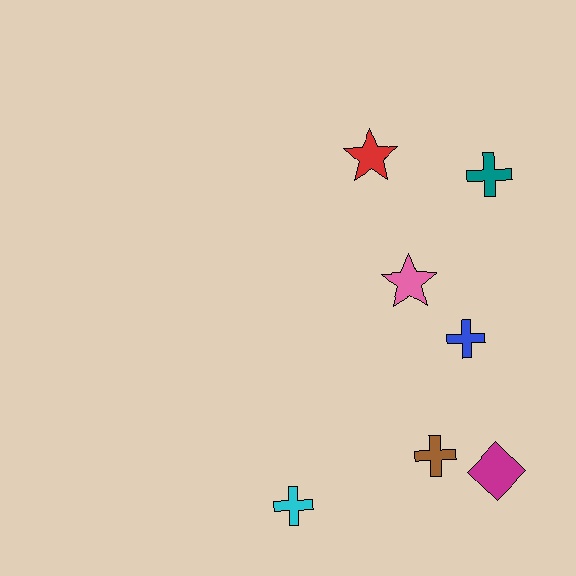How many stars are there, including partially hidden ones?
There are 2 stars.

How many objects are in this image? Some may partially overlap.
There are 7 objects.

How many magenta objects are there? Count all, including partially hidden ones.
There is 1 magenta object.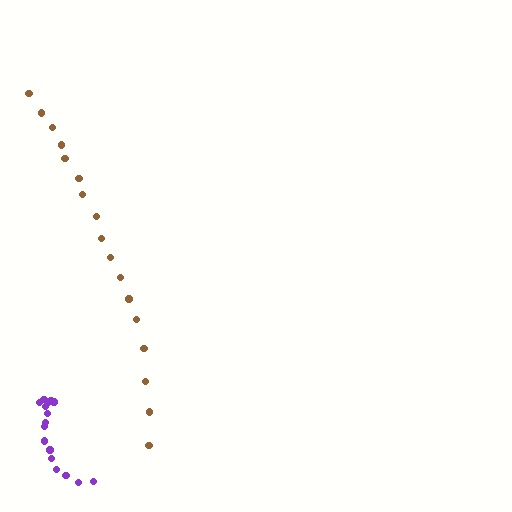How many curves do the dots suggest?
There are 2 distinct paths.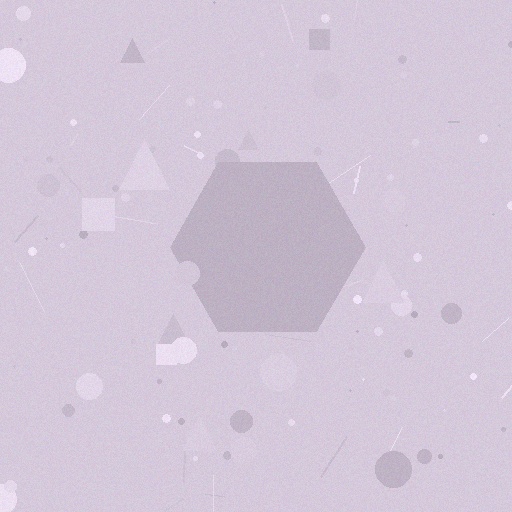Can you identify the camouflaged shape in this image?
The camouflaged shape is a hexagon.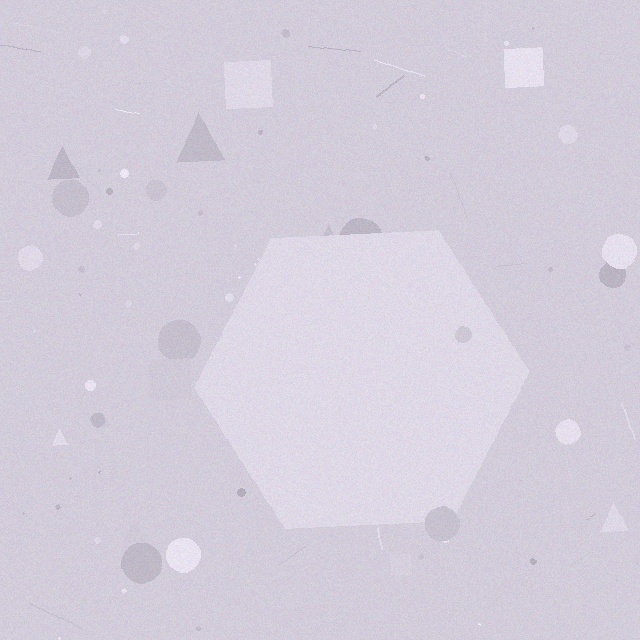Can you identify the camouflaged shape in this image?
The camouflaged shape is a hexagon.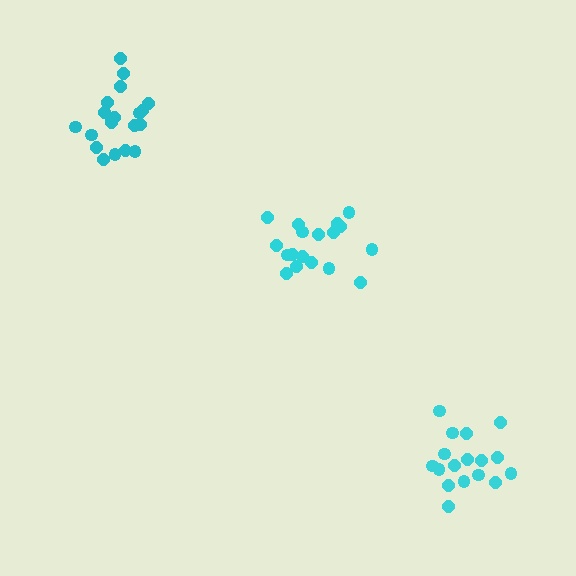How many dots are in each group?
Group 1: 18 dots, Group 2: 17 dots, Group 3: 20 dots (55 total).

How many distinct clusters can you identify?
There are 3 distinct clusters.